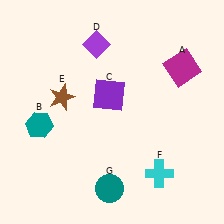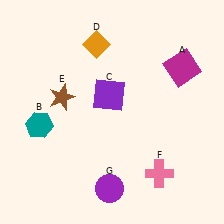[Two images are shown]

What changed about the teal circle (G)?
In Image 1, G is teal. In Image 2, it changed to purple.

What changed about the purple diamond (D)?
In Image 1, D is purple. In Image 2, it changed to orange.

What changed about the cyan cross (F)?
In Image 1, F is cyan. In Image 2, it changed to pink.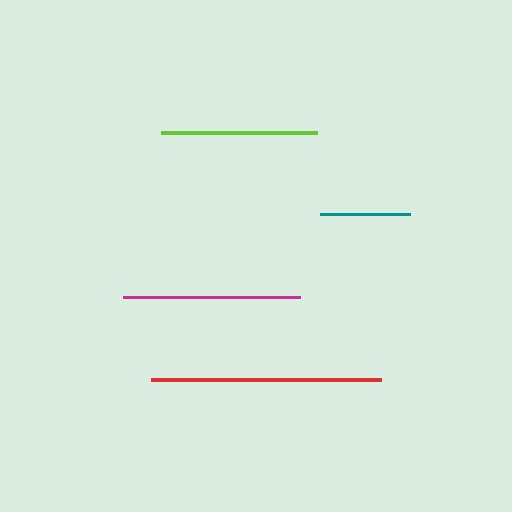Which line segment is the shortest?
The teal line is the shortest at approximately 90 pixels.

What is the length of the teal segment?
The teal segment is approximately 90 pixels long.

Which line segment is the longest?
The red line is the longest at approximately 230 pixels.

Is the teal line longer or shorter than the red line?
The red line is longer than the teal line.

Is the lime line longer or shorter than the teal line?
The lime line is longer than the teal line.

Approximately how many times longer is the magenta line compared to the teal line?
The magenta line is approximately 2.0 times the length of the teal line.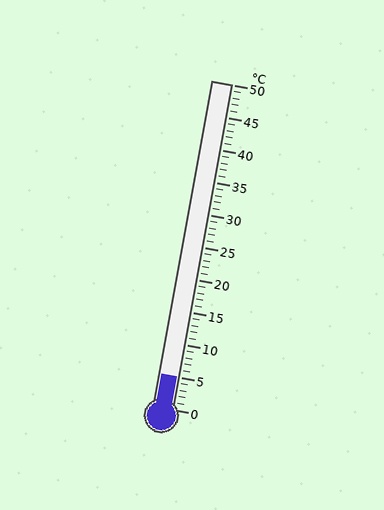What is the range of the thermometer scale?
The thermometer scale ranges from 0°C to 50°C.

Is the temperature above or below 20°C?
The temperature is below 20°C.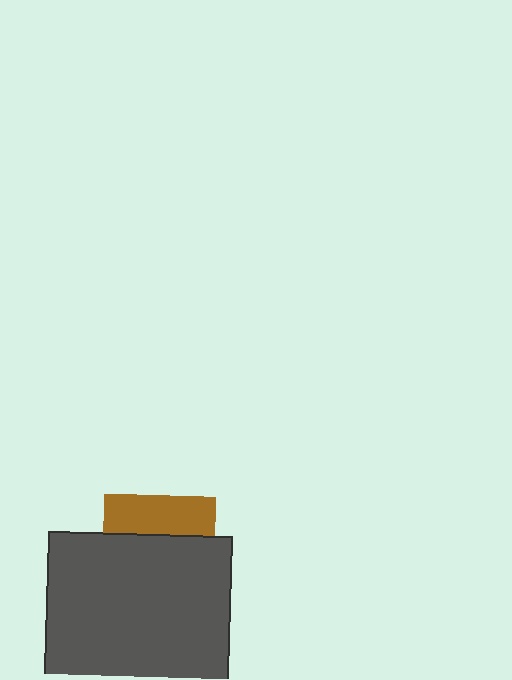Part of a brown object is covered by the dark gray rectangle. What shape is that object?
It is a square.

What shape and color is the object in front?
The object in front is a dark gray rectangle.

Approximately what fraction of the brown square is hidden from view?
Roughly 64% of the brown square is hidden behind the dark gray rectangle.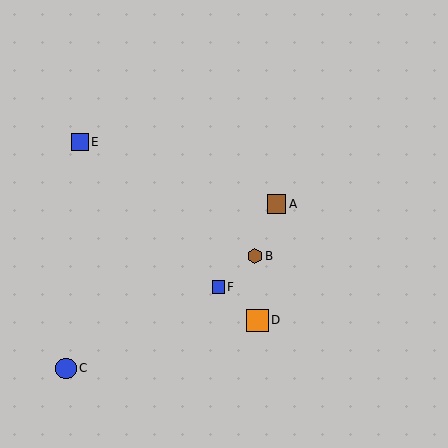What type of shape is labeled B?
Shape B is a brown hexagon.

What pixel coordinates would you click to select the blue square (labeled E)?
Click at (80, 142) to select the blue square E.